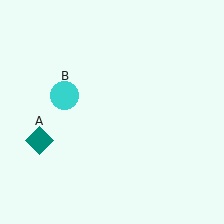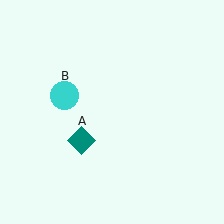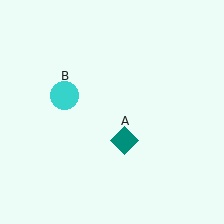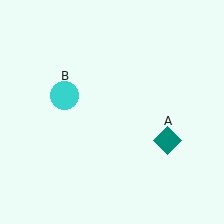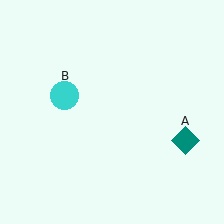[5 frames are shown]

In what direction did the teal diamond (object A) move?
The teal diamond (object A) moved right.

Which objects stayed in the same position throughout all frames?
Cyan circle (object B) remained stationary.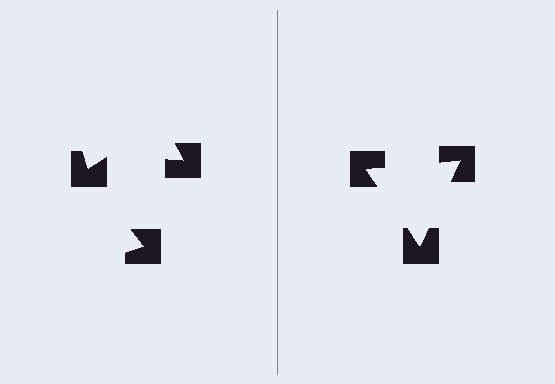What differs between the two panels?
The notched squares are positioned identically on both sides; only the wedge orientations differ. On the right they align to a triangle; on the left they are misaligned.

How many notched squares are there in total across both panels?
6 — 3 on each side.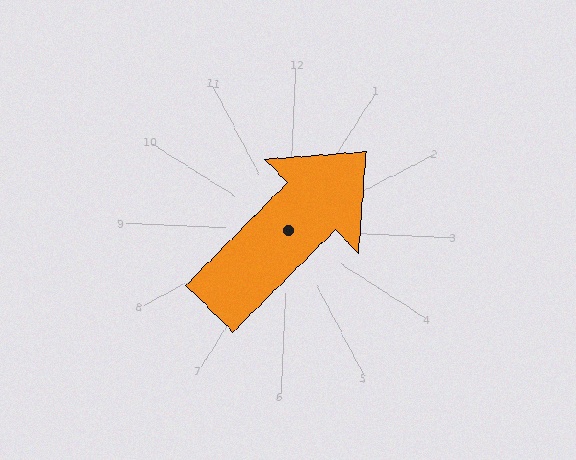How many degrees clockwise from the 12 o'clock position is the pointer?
Approximately 42 degrees.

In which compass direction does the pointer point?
Northeast.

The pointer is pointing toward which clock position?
Roughly 1 o'clock.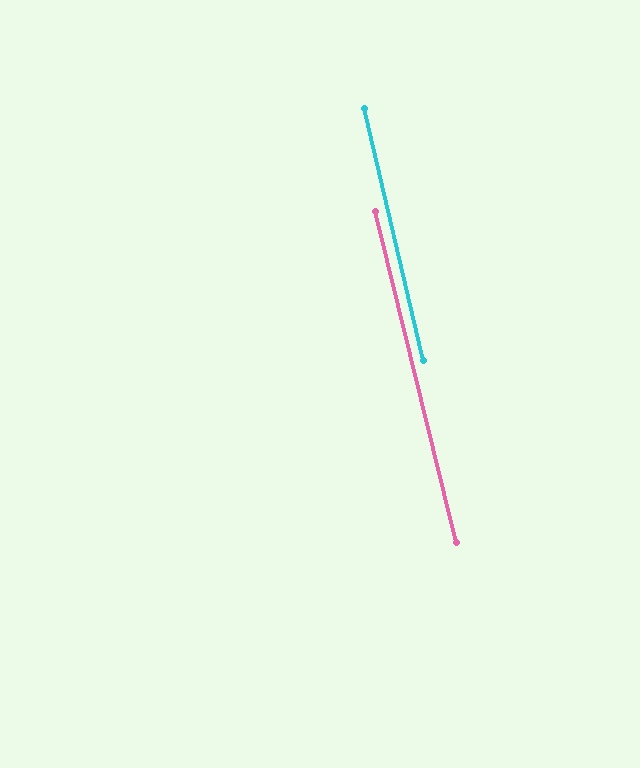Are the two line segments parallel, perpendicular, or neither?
Parallel — their directions differ by only 0.6°.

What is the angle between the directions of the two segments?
Approximately 1 degree.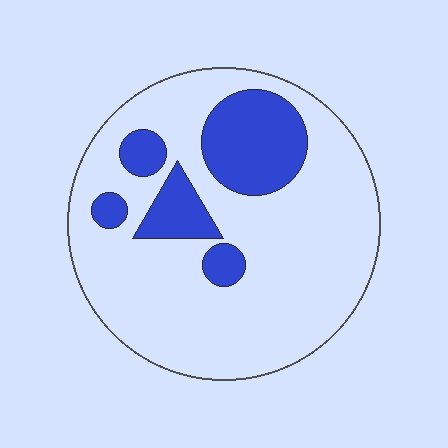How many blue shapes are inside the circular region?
5.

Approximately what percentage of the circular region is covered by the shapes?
Approximately 20%.